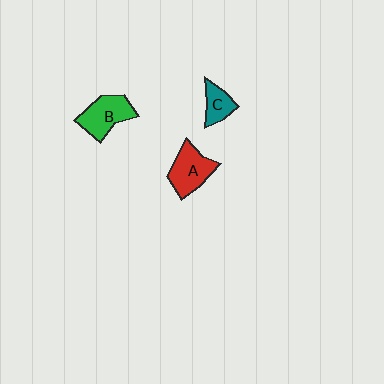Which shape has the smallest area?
Shape C (teal).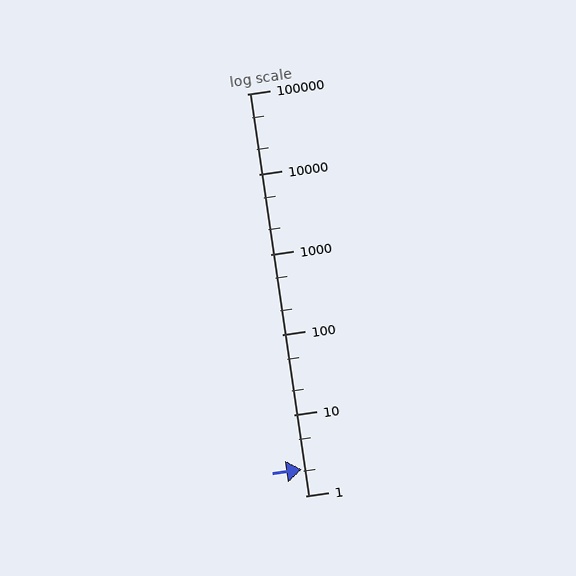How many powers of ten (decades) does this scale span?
The scale spans 5 decades, from 1 to 100000.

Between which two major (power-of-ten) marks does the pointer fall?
The pointer is between 1 and 10.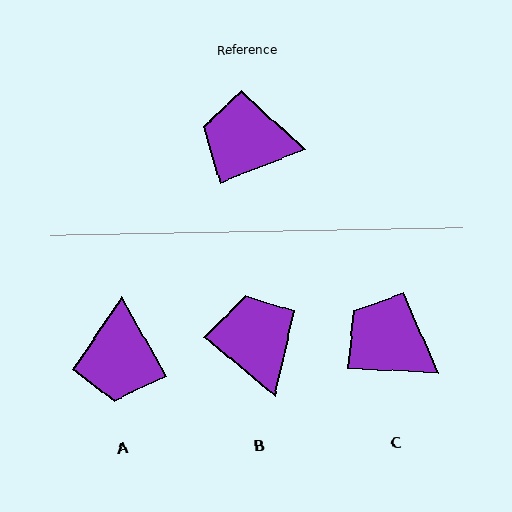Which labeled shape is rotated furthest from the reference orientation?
A, about 99 degrees away.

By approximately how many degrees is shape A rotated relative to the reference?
Approximately 99 degrees counter-clockwise.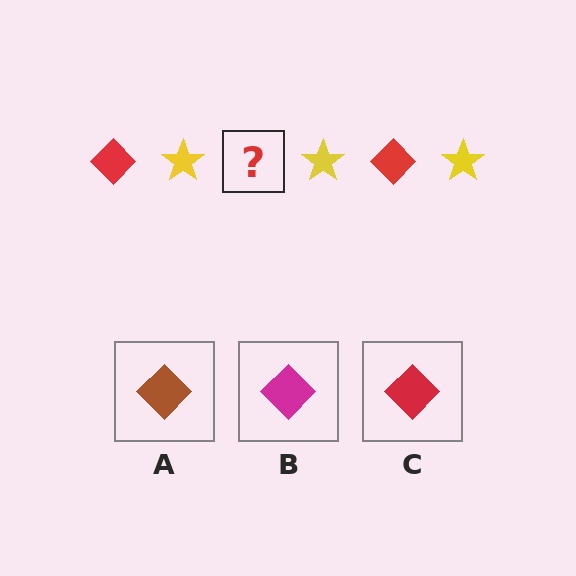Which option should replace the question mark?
Option C.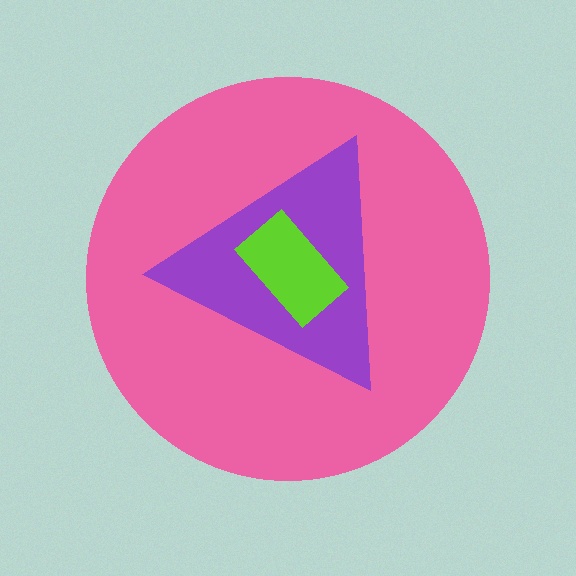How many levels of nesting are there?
3.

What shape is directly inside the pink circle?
The purple triangle.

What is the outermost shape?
The pink circle.